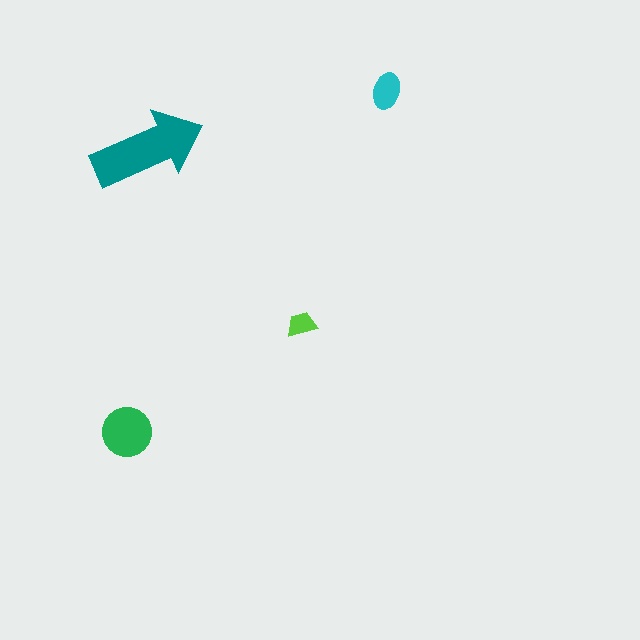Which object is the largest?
The teal arrow.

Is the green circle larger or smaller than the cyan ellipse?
Larger.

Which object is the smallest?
The lime trapezoid.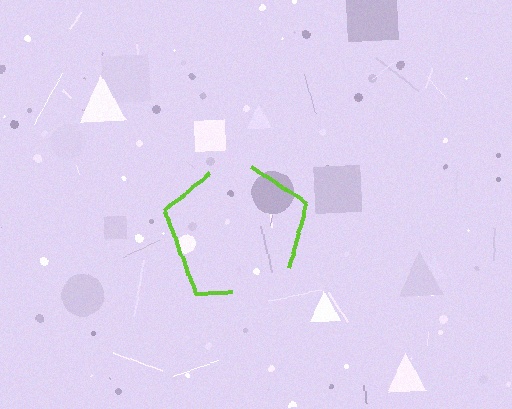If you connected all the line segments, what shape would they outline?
They would outline a pentagon.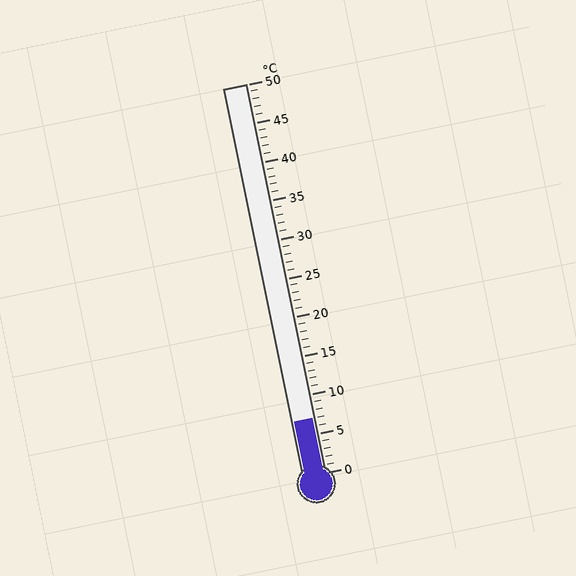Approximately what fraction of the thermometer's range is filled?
The thermometer is filled to approximately 15% of its range.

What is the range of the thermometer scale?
The thermometer scale ranges from 0°C to 50°C.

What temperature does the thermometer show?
The thermometer shows approximately 7°C.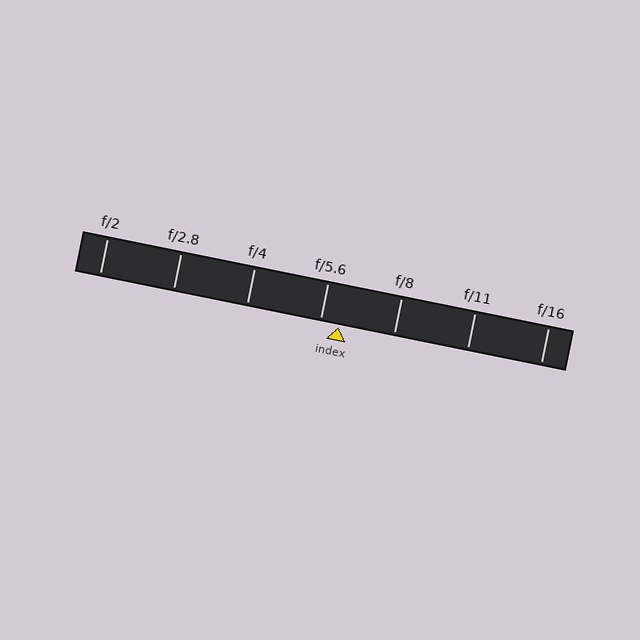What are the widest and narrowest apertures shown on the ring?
The widest aperture shown is f/2 and the narrowest is f/16.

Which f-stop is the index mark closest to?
The index mark is closest to f/5.6.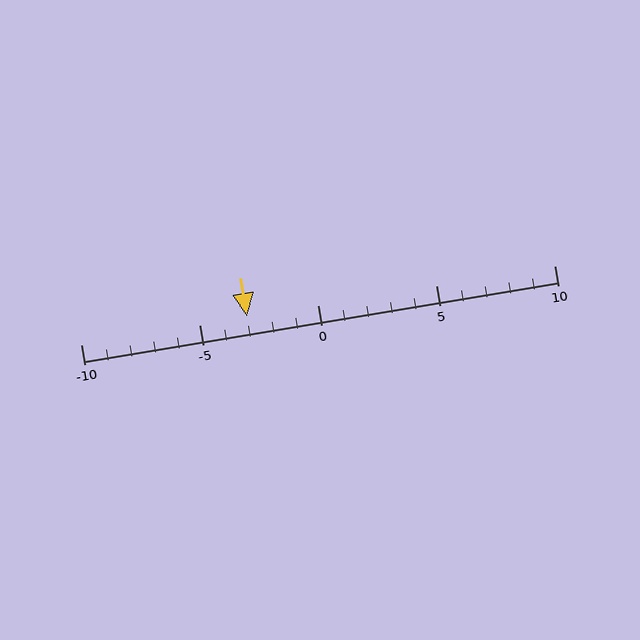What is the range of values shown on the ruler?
The ruler shows values from -10 to 10.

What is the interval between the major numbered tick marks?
The major tick marks are spaced 5 units apart.